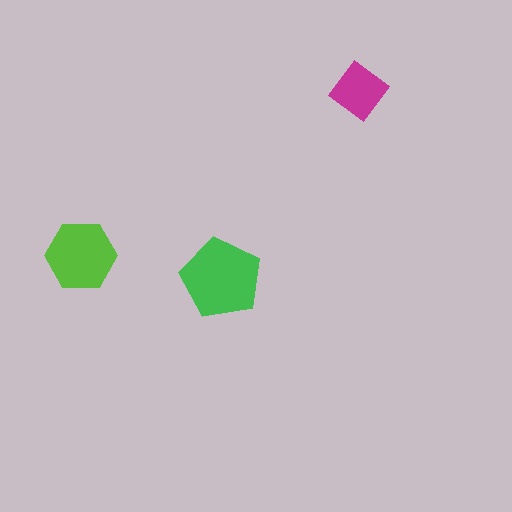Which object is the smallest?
The magenta diamond.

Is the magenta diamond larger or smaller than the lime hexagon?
Smaller.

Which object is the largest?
The green pentagon.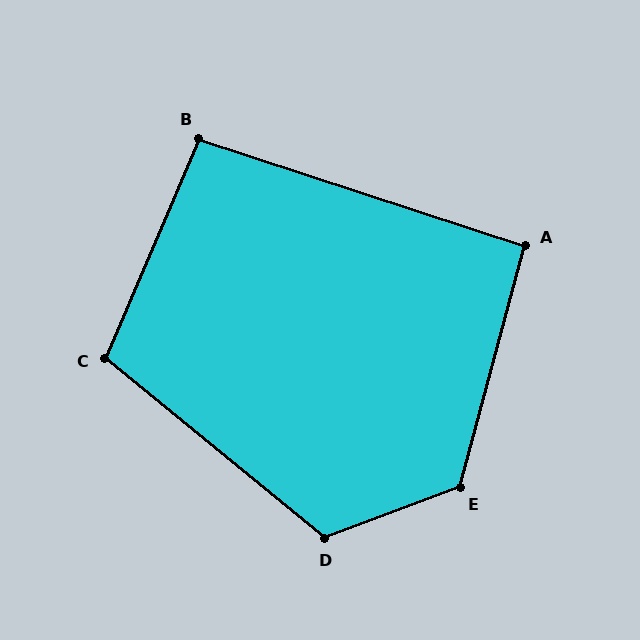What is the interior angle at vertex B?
Approximately 95 degrees (approximately right).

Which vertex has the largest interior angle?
E, at approximately 126 degrees.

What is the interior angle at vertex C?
Approximately 106 degrees (obtuse).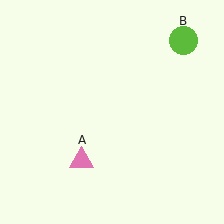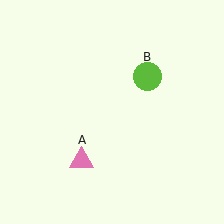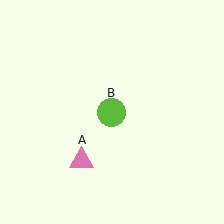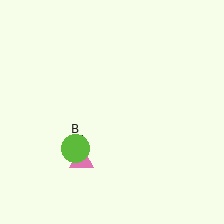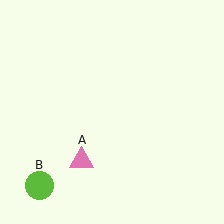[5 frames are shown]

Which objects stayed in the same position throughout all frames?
Pink triangle (object A) remained stationary.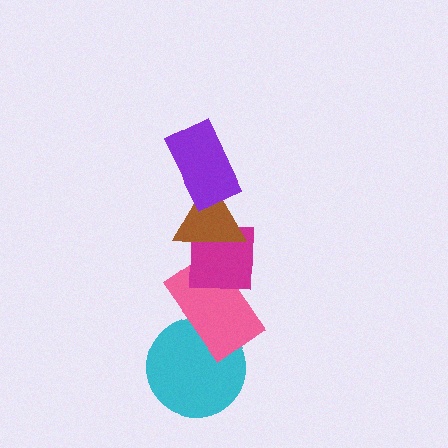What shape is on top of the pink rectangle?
The magenta square is on top of the pink rectangle.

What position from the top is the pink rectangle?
The pink rectangle is 4th from the top.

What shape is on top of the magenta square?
The brown triangle is on top of the magenta square.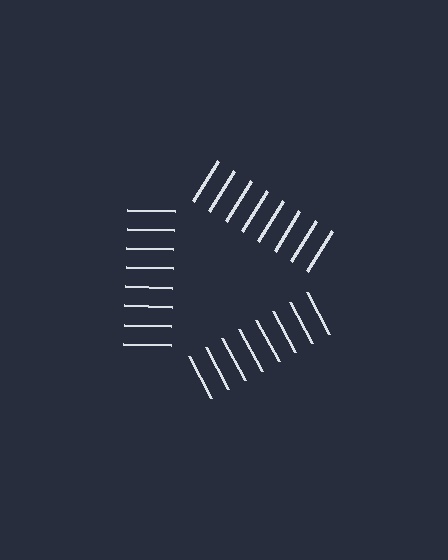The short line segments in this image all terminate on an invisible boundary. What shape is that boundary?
An illusory triangle — the line segments terminate on its edges but no continuous stroke is drawn.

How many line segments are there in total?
24 — 8 along each of the 3 edges.